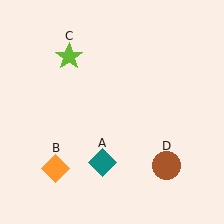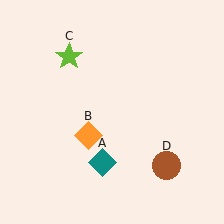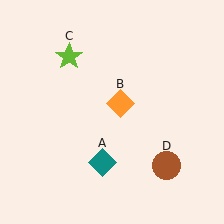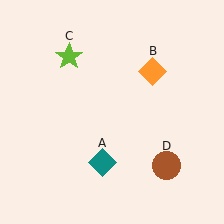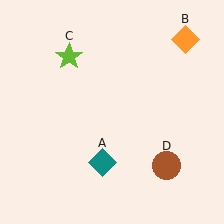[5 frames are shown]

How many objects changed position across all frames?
1 object changed position: orange diamond (object B).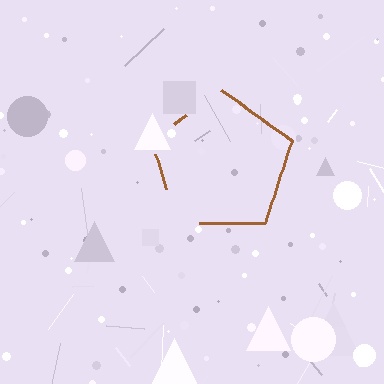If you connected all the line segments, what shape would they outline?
They would outline a pentagon.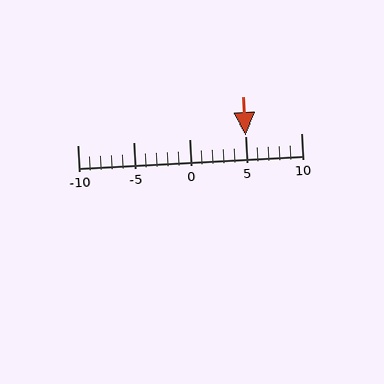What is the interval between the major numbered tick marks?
The major tick marks are spaced 5 units apart.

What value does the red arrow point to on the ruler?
The red arrow points to approximately 5.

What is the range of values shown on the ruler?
The ruler shows values from -10 to 10.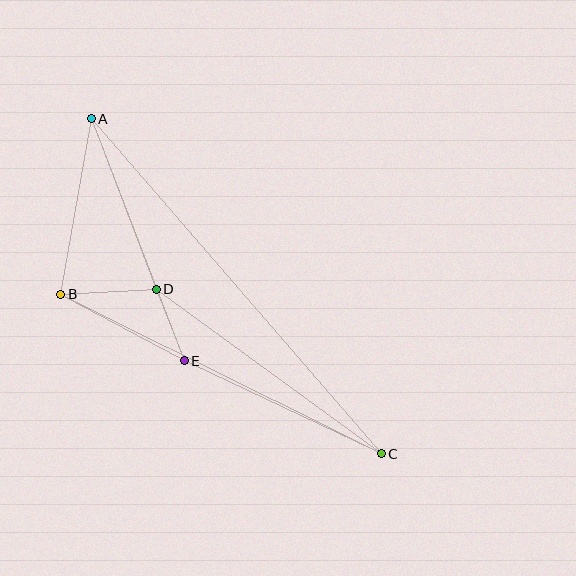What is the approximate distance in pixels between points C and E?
The distance between C and E is approximately 218 pixels.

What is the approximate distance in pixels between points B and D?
The distance between B and D is approximately 96 pixels.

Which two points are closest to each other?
Points D and E are closest to each other.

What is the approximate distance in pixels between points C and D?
The distance between C and D is approximately 279 pixels.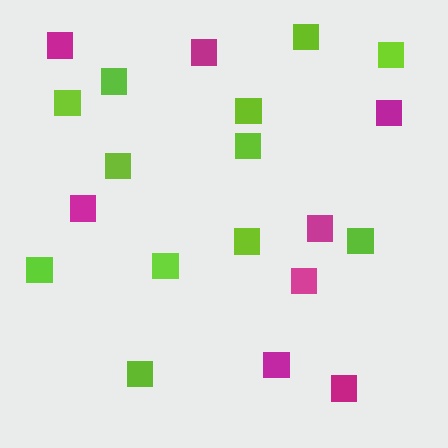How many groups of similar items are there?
There are 2 groups: one group of lime squares (12) and one group of magenta squares (8).